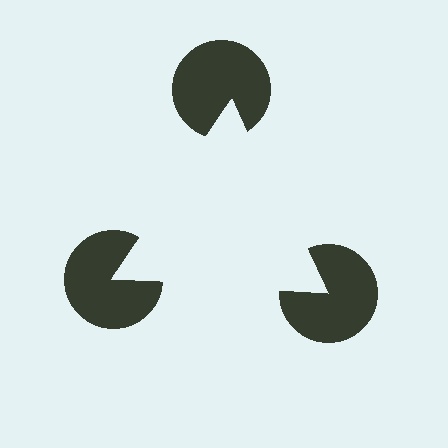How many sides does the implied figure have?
3 sides.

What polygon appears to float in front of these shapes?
An illusory triangle — its edges are inferred from the aligned wedge cuts in the pac-man discs, not physically drawn.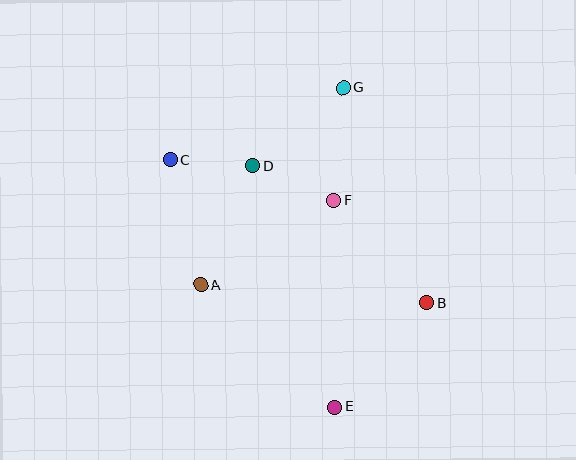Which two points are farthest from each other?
Points E and G are farthest from each other.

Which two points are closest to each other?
Points C and D are closest to each other.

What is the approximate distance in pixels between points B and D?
The distance between B and D is approximately 220 pixels.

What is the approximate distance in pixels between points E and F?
The distance between E and F is approximately 206 pixels.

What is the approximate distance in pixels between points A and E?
The distance between A and E is approximately 181 pixels.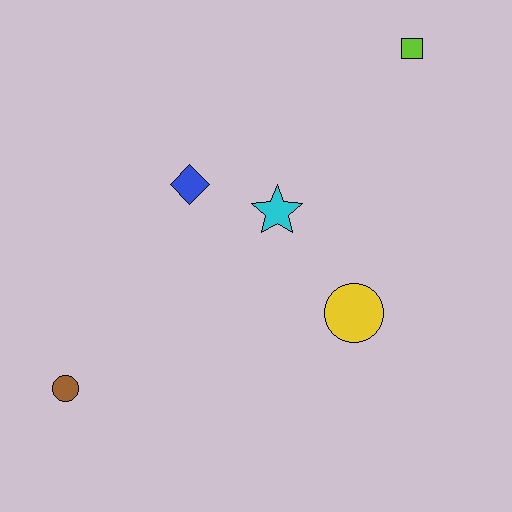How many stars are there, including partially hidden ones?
There is 1 star.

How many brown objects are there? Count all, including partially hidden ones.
There is 1 brown object.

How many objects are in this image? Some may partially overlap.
There are 5 objects.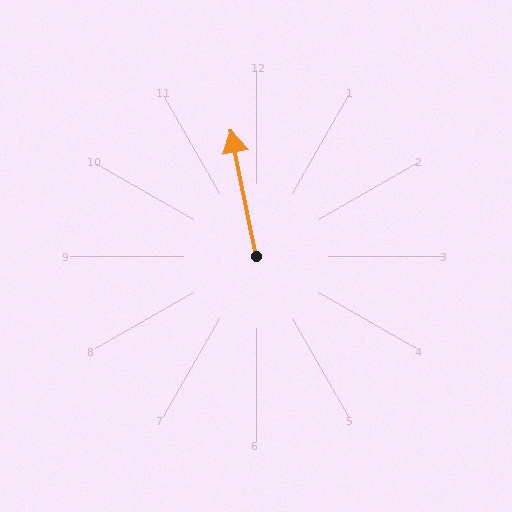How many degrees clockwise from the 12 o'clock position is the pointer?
Approximately 349 degrees.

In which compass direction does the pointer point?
North.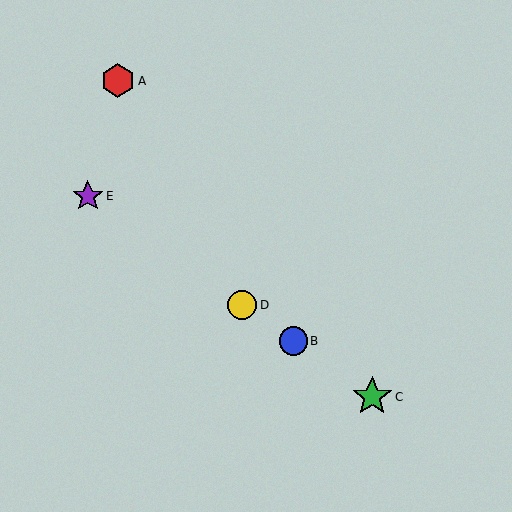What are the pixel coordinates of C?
Object C is at (372, 397).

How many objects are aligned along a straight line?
4 objects (B, C, D, E) are aligned along a straight line.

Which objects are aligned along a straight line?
Objects B, C, D, E are aligned along a straight line.